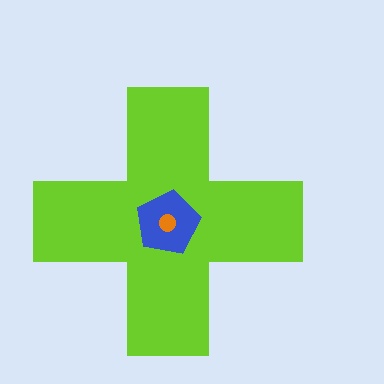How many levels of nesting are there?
3.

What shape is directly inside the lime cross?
The blue pentagon.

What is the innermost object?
The orange circle.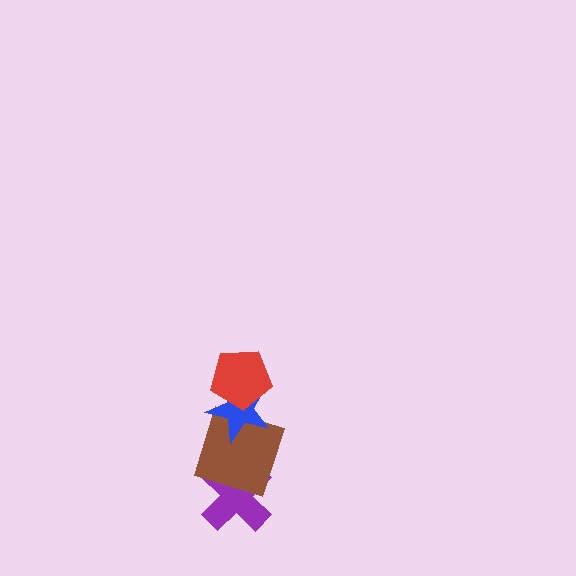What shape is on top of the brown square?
The blue star is on top of the brown square.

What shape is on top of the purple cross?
The brown square is on top of the purple cross.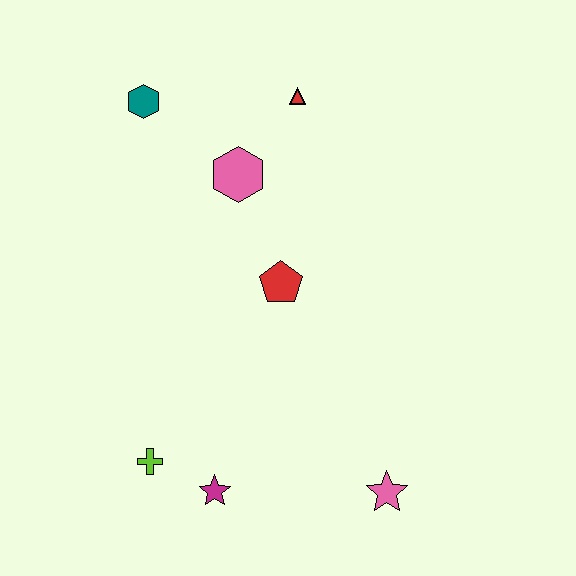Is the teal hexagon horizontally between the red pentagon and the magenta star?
No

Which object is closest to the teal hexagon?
The pink hexagon is closest to the teal hexagon.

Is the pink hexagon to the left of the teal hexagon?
No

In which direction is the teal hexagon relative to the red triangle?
The teal hexagon is to the left of the red triangle.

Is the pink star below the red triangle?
Yes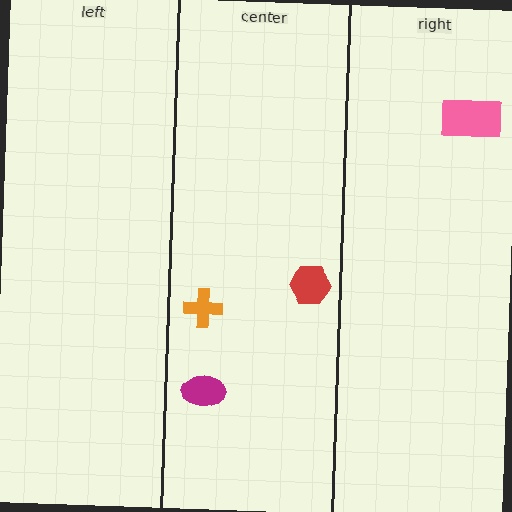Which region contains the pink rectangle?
The right region.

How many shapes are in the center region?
3.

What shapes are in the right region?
The pink rectangle.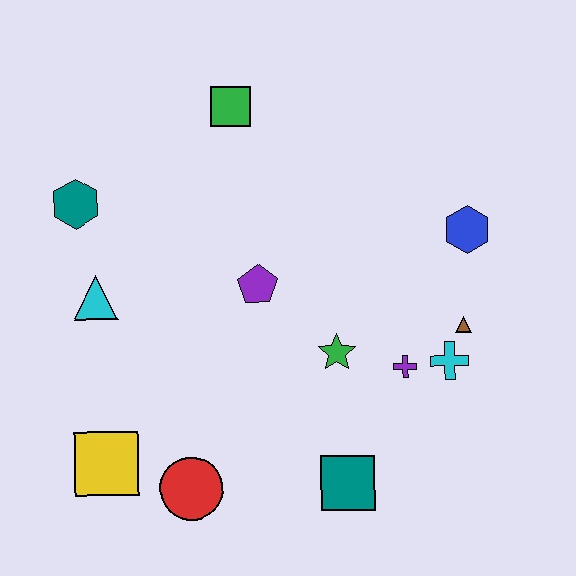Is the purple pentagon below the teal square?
No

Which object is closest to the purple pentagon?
The green star is closest to the purple pentagon.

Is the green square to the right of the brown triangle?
No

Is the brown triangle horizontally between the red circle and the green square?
No